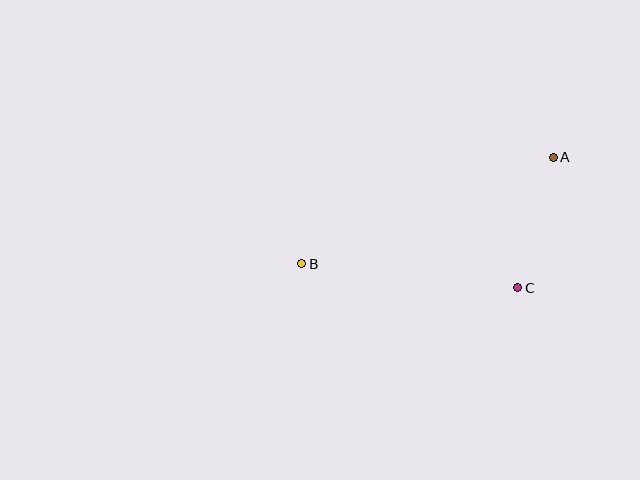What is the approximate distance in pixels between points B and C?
The distance between B and C is approximately 217 pixels.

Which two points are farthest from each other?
Points A and B are farthest from each other.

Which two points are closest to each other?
Points A and C are closest to each other.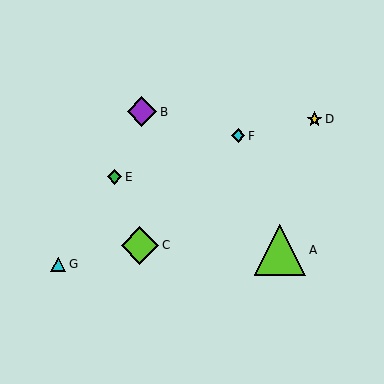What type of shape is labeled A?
Shape A is a lime triangle.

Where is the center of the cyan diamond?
The center of the cyan diamond is at (238, 136).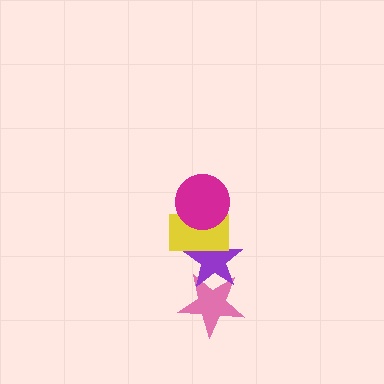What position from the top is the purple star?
The purple star is 3rd from the top.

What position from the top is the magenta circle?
The magenta circle is 1st from the top.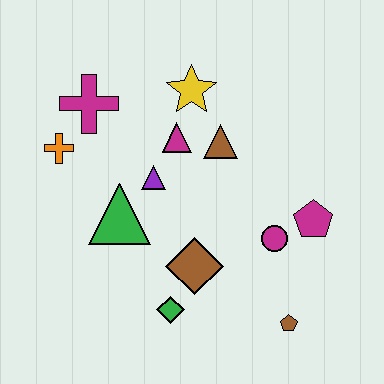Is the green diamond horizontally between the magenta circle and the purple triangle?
Yes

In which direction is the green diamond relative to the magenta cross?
The green diamond is below the magenta cross.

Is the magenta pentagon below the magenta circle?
No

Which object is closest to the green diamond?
The brown diamond is closest to the green diamond.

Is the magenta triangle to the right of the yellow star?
No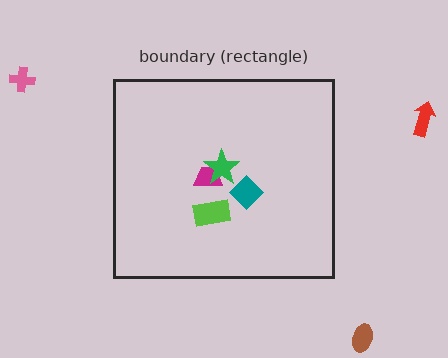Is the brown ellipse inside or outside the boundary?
Outside.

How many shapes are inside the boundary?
4 inside, 3 outside.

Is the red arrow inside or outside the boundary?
Outside.